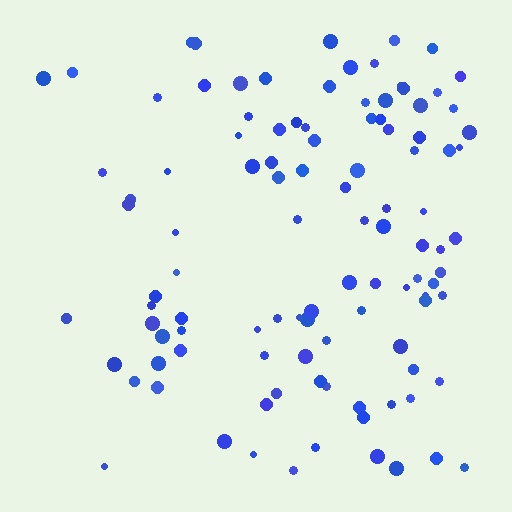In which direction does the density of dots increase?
From left to right, with the right side densest.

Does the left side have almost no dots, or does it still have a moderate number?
Still a moderate number, just noticeably fewer than the right.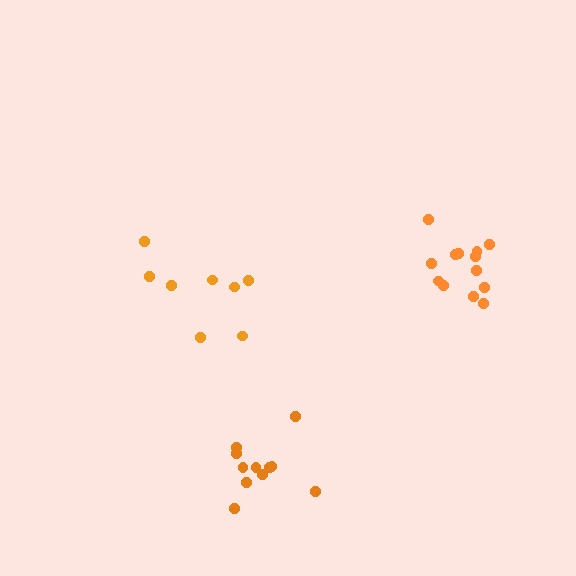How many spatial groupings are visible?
There are 3 spatial groupings.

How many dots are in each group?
Group 1: 13 dots, Group 2: 11 dots, Group 3: 8 dots (32 total).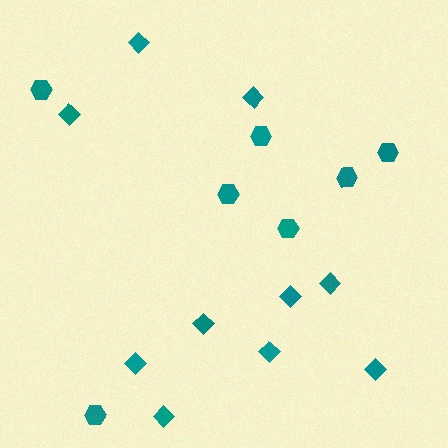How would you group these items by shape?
There are 2 groups: one group of diamonds (10) and one group of hexagons (7).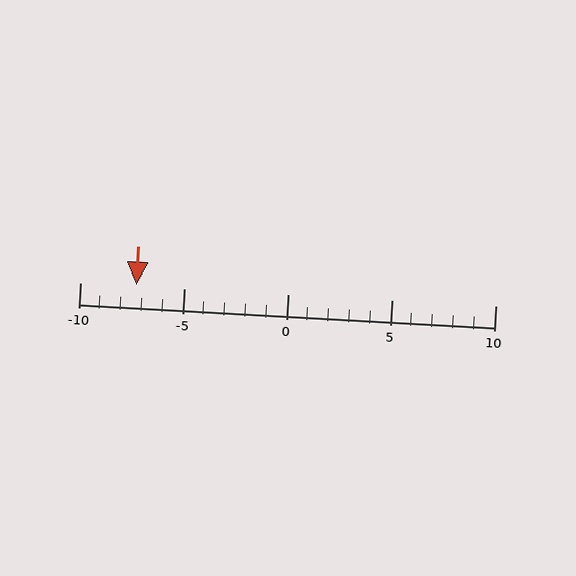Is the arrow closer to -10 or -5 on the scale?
The arrow is closer to -5.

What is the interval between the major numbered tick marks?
The major tick marks are spaced 5 units apart.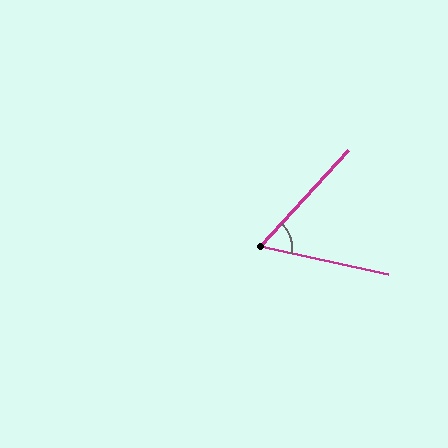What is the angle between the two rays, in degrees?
Approximately 60 degrees.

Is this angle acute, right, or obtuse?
It is acute.